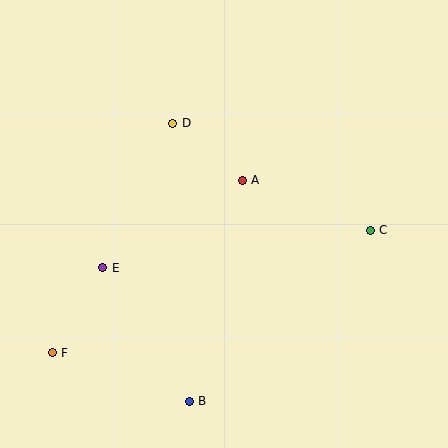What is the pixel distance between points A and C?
The distance between A and C is 137 pixels.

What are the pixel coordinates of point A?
Point A is at (242, 180).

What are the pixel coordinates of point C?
Point C is at (370, 230).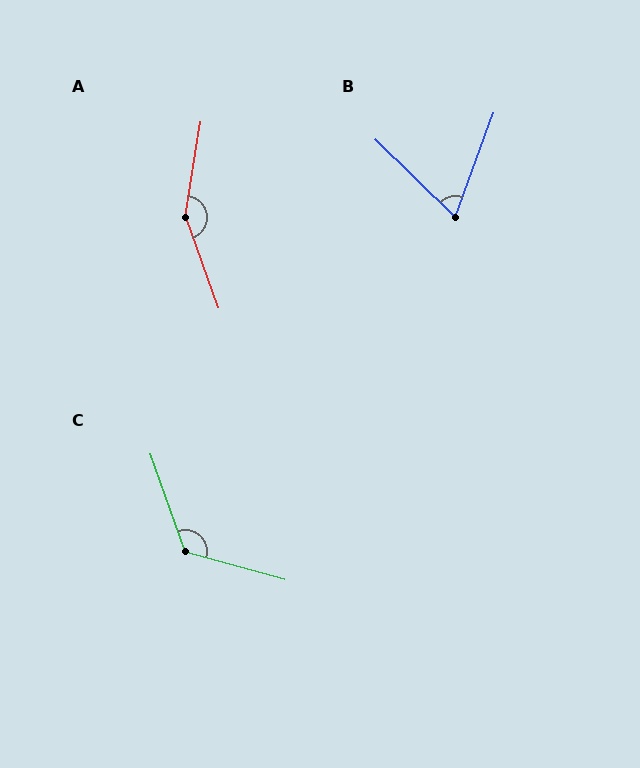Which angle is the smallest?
B, at approximately 66 degrees.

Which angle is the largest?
A, at approximately 151 degrees.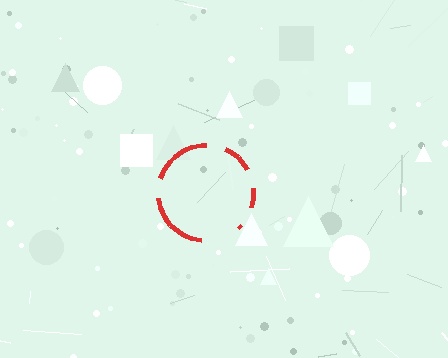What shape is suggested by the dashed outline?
The dashed outline suggests a circle.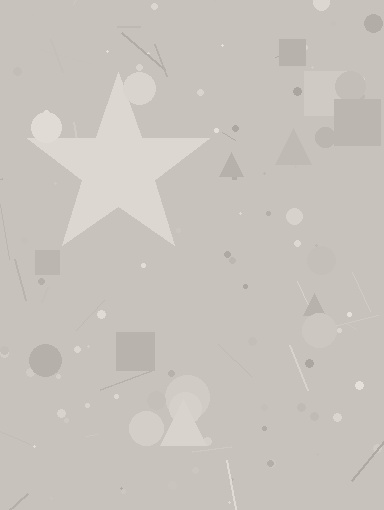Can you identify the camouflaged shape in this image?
The camouflaged shape is a star.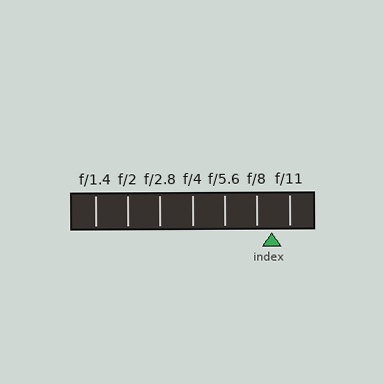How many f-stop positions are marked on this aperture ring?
There are 7 f-stop positions marked.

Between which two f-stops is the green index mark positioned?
The index mark is between f/8 and f/11.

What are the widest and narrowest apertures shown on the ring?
The widest aperture shown is f/1.4 and the narrowest is f/11.